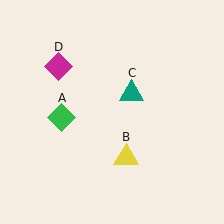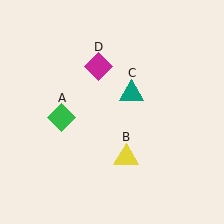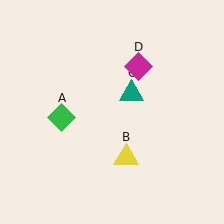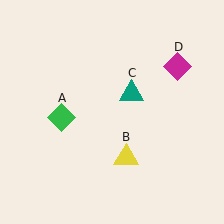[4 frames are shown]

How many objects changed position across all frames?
1 object changed position: magenta diamond (object D).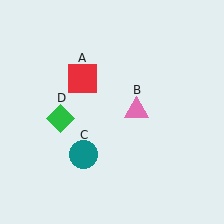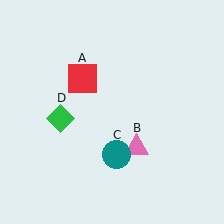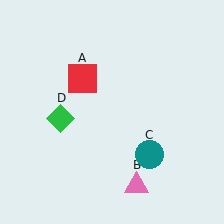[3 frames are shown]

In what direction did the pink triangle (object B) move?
The pink triangle (object B) moved down.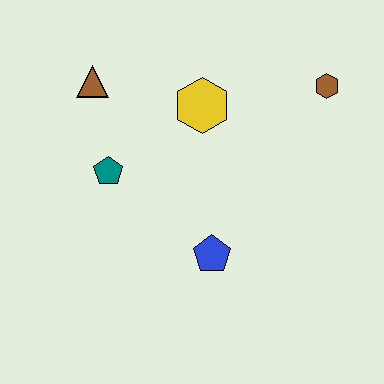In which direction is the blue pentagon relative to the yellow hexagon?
The blue pentagon is below the yellow hexagon.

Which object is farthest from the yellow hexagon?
The blue pentagon is farthest from the yellow hexagon.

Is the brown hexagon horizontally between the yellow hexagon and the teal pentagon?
No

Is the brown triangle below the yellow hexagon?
No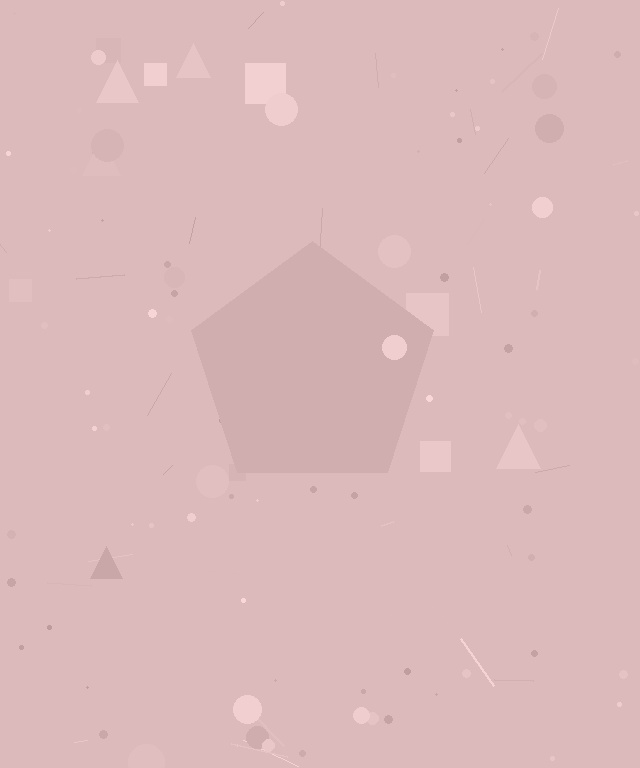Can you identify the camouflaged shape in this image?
The camouflaged shape is a pentagon.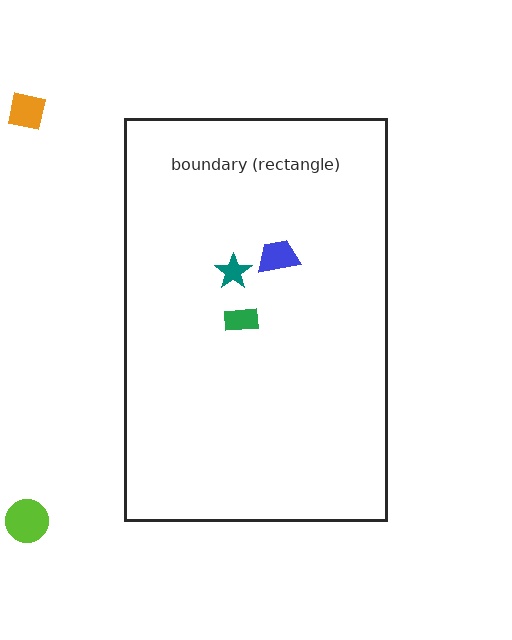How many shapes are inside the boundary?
3 inside, 2 outside.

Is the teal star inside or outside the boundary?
Inside.